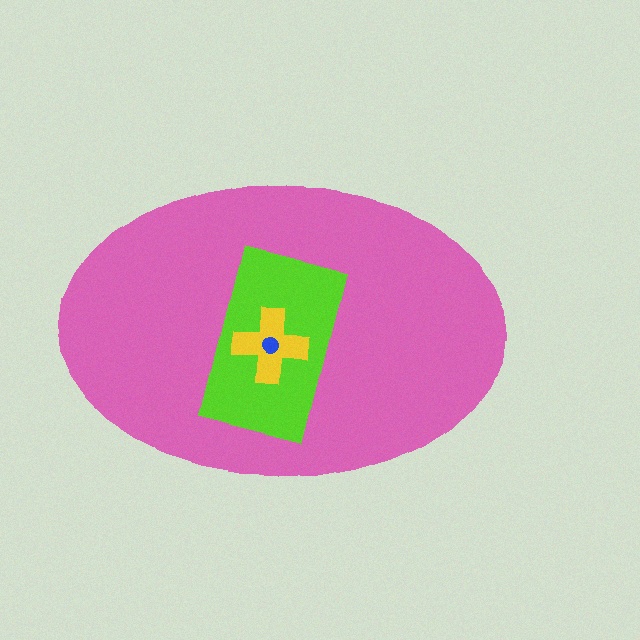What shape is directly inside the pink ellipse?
The lime rectangle.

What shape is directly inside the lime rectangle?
The yellow cross.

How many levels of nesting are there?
4.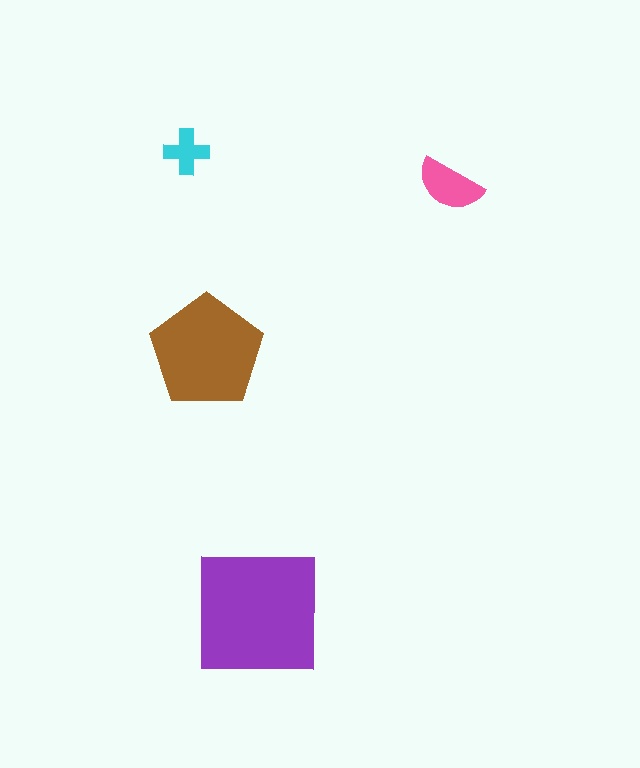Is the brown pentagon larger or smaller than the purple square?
Smaller.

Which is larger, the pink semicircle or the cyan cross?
The pink semicircle.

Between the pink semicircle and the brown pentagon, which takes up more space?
The brown pentagon.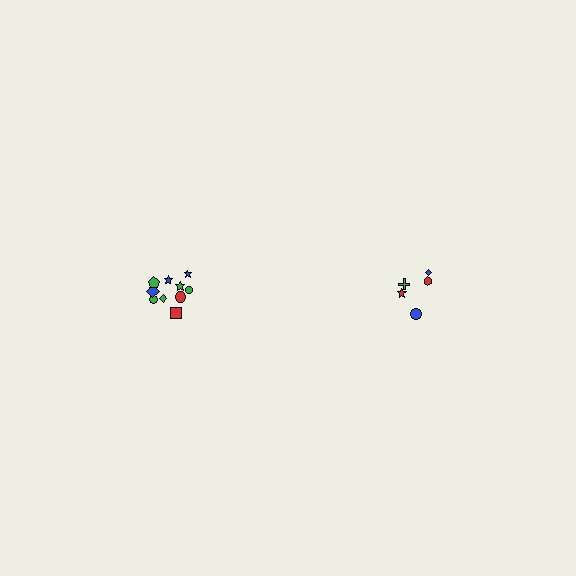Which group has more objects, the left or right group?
The left group.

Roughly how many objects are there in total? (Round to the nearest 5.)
Roughly 15 objects in total.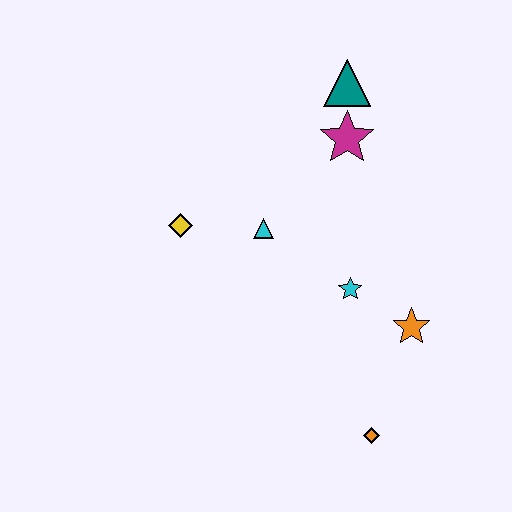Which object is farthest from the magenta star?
The orange diamond is farthest from the magenta star.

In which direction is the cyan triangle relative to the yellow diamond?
The cyan triangle is to the right of the yellow diamond.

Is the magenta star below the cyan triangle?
No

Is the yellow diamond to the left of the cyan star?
Yes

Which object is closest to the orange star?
The cyan star is closest to the orange star.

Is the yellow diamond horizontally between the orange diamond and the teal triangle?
No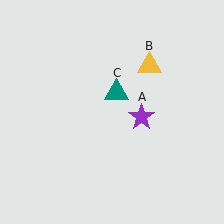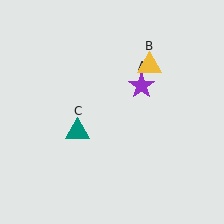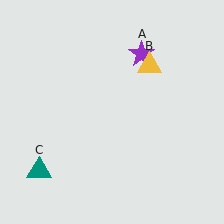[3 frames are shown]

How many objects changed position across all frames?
2 objects changed position: purple star (object A), teal triangle (object C).